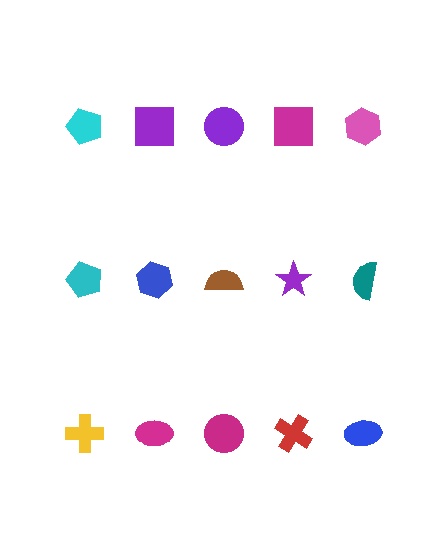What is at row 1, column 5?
A pink hexagon.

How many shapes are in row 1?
5 shapes.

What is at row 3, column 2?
A magenta ellipse.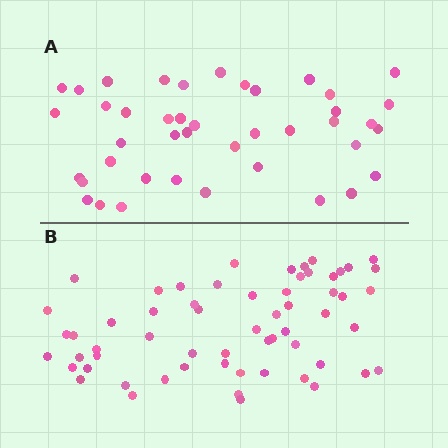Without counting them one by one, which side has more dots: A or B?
Region B (the bottom region) has more dots.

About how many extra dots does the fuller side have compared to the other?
Region B has approximately 20 more dots than region A.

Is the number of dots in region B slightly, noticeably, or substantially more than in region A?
Region B has noticeably more, but not dramatically so. The ratio is roughly 1.4 to 1.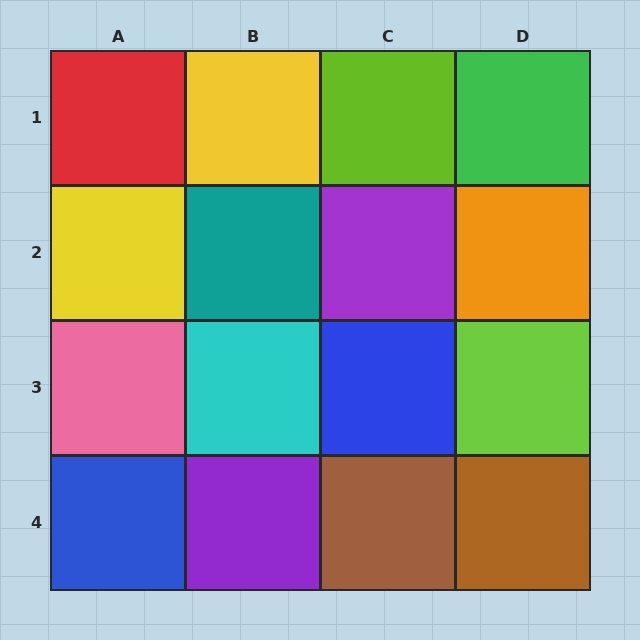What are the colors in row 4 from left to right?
Blue, purple, brown, brown.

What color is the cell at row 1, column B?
Yellow.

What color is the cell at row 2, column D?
Orange.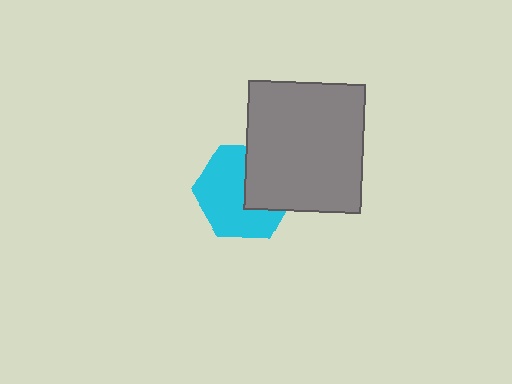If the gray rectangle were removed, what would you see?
You would see the complete cyan hexagon.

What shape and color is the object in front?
The object in front is a gray rectangle.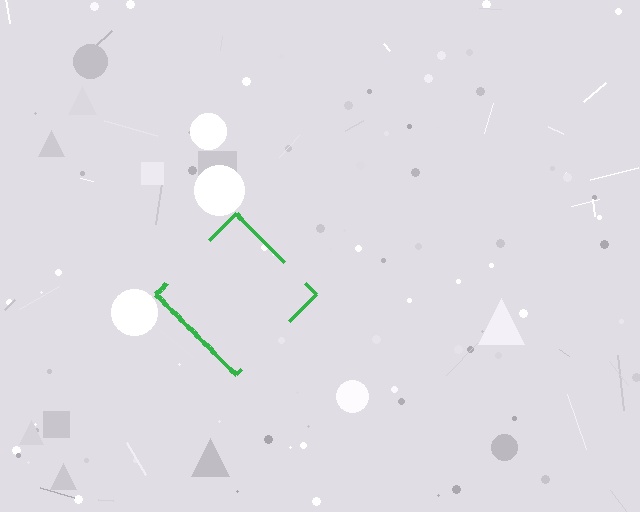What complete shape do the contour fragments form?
The contour fragments form a diamond.